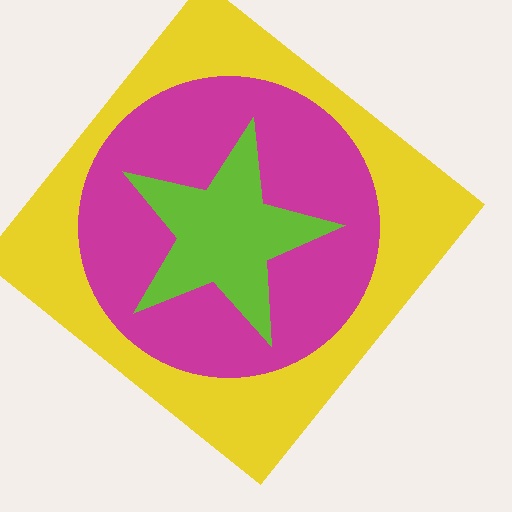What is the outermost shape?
The yellow diamond.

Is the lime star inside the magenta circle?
Yes.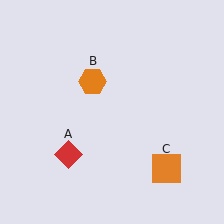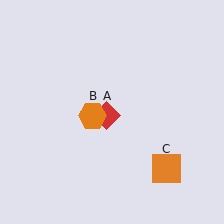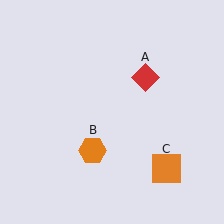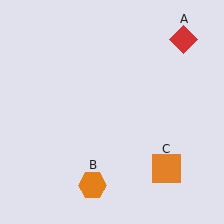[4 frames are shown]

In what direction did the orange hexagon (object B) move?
The orange hexagon (object B) moved down.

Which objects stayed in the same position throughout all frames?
Orange square (object C) remained stationary.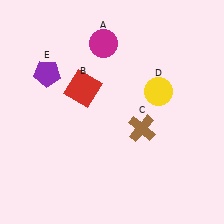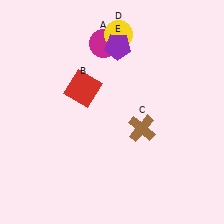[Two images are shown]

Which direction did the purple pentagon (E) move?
The purple pentagon (E) moved right.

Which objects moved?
The objects that moved are: the yellow circle (D), the purple pentagon (E).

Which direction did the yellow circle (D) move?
The yellow circle (D) moved up.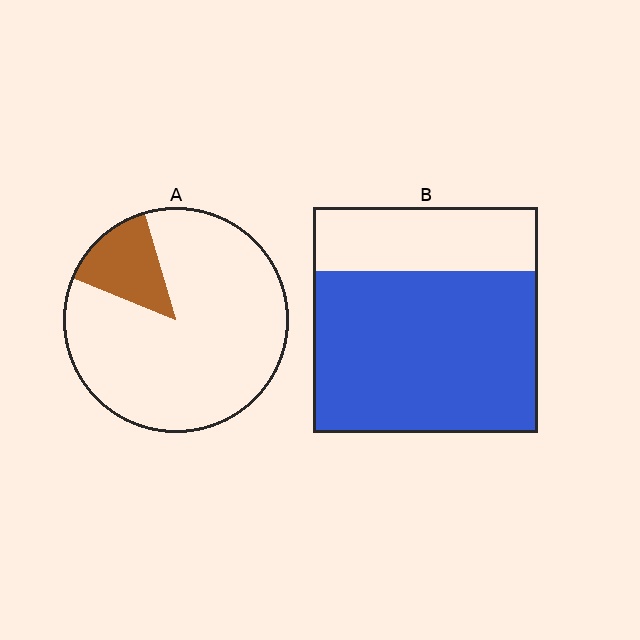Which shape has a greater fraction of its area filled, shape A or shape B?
Shape B.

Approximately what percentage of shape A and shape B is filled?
A is approximately 15% and B is approximately 70%.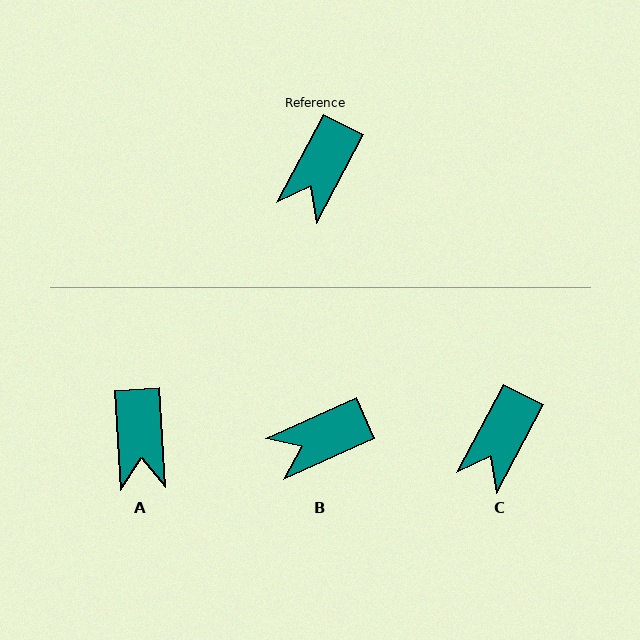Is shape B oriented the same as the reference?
No, it is off by about 38 degrees.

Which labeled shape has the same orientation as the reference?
C.